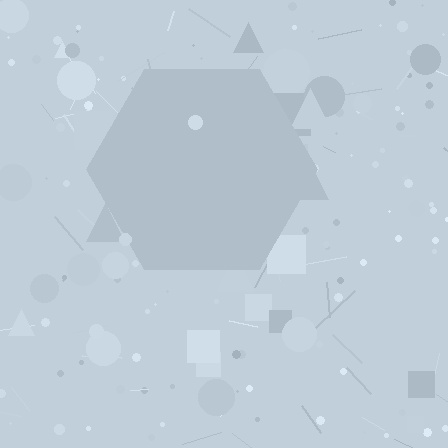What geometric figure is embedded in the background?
A hexagon is embedded in the background.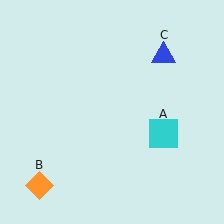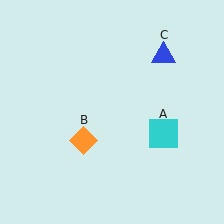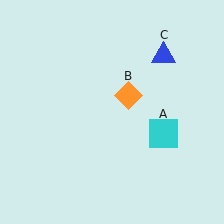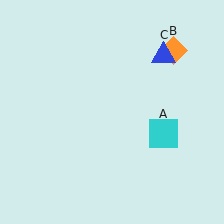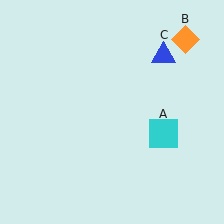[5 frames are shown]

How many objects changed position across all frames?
1 object changed position: orange diamond (object B).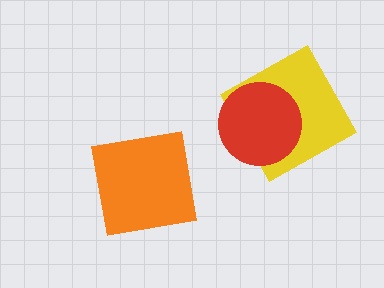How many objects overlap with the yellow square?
1 object overlaps with the yellow square.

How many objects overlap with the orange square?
0 objects overlap with the orange square.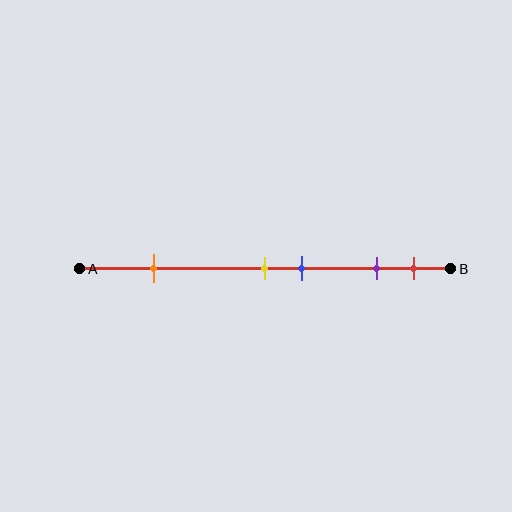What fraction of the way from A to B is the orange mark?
The orange mark is approximately 20% (0.2) of the way from A to B.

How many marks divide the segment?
There are 5 marks dividing the segment.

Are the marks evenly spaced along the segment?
No, the marks are not evenly spaced.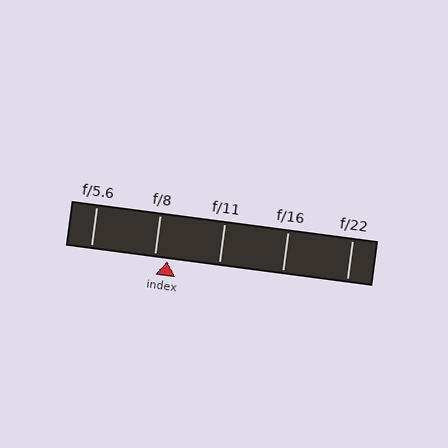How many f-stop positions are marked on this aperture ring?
There are 5 f-stop positions marked.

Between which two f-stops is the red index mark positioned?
The index mark is between f/8 and f/11.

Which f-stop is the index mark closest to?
The index mark is closest to f/8.